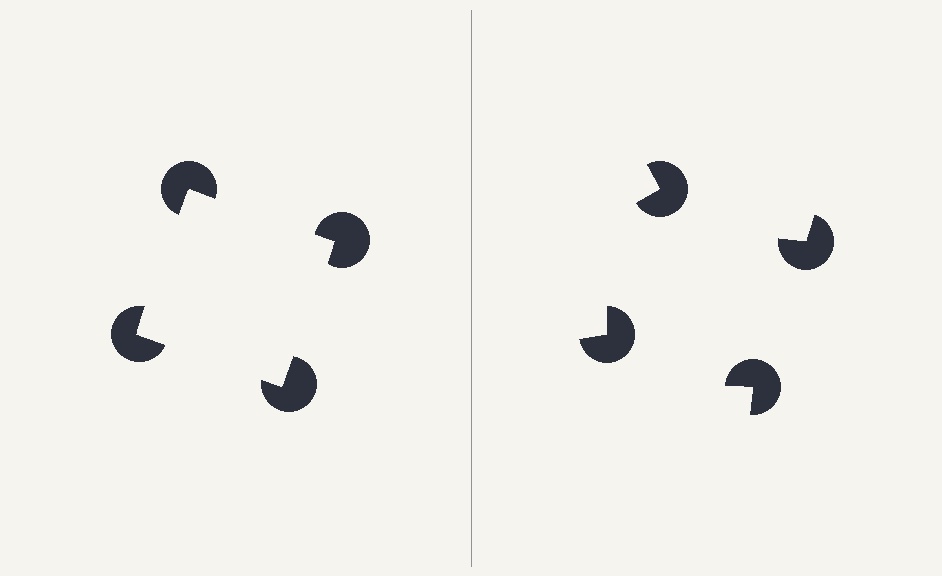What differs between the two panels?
The pac-man discs are positioned identically on both sides; only the wedge orientations differ. On the left they align to a square; on the right they are misaligned.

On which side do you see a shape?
An illusory square appears on the left side. On the right side the wedge cuts are rotated, so no coherent shape forms.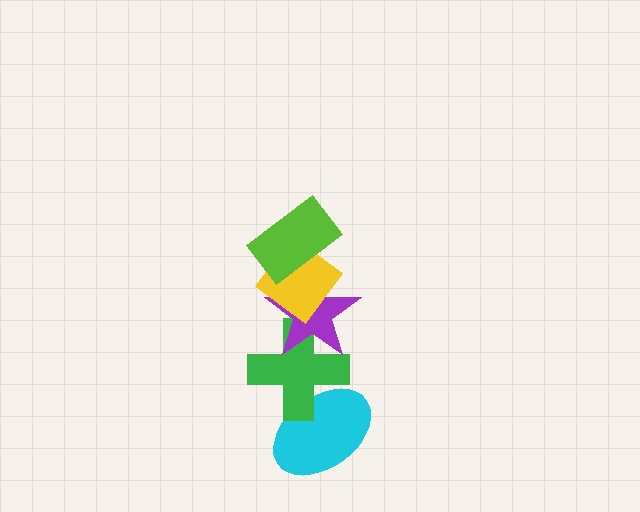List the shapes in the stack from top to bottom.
From top to bottom: the lime rectangle, the yellow diamond, the purple star, the green cross, the cyan ellipse.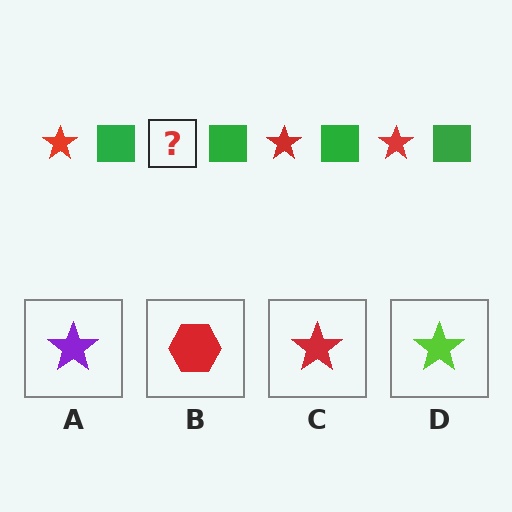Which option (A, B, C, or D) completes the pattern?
C.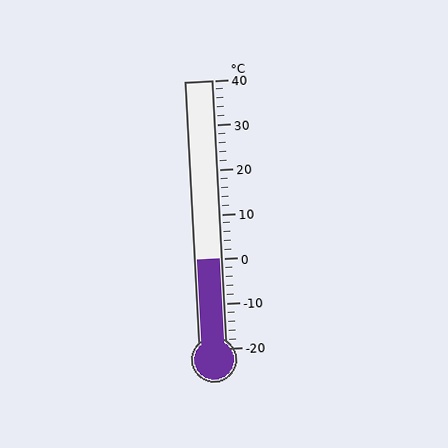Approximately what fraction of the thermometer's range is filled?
The thermometer is filled to approximately 35% of its range.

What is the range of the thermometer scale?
The thermometer scale ranges from -20°C to 40°C.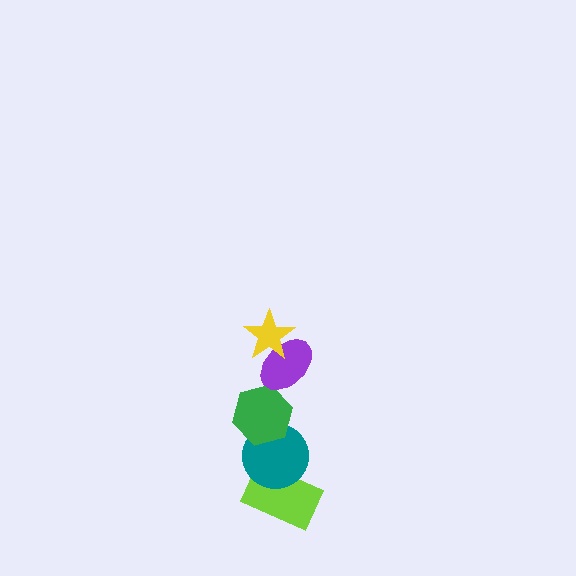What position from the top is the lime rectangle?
The lime rectangle is 5th from the top.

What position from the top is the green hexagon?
The green hexagon is 3rd from the top.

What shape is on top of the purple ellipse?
The yellow star is on top of the purple ellipse.